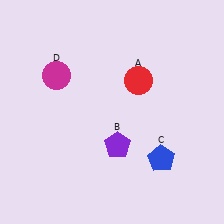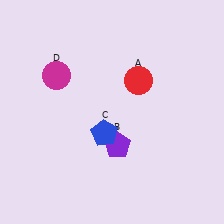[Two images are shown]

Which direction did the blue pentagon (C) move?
The blue pentagon (C) moved left.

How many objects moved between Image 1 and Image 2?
1 object moved between the two images.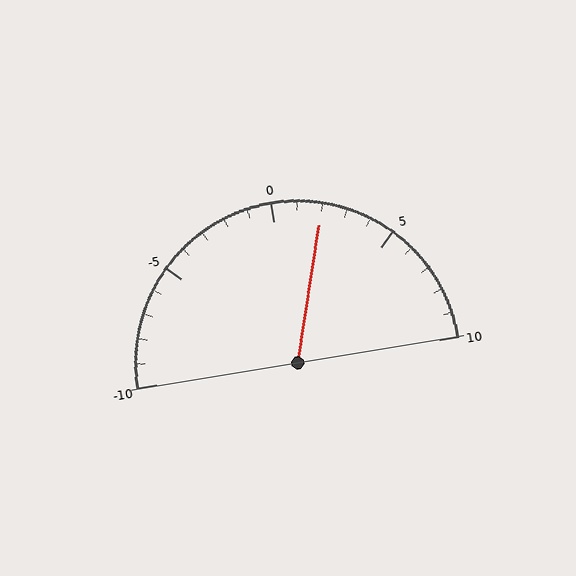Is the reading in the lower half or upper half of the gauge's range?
The reading is in the upper half of the range (-10 to 10).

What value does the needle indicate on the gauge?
The needle indicates approximately 2.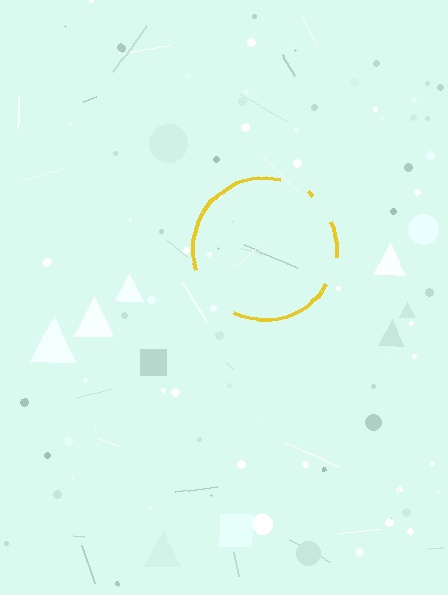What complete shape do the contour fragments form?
The contour fragments form a circle.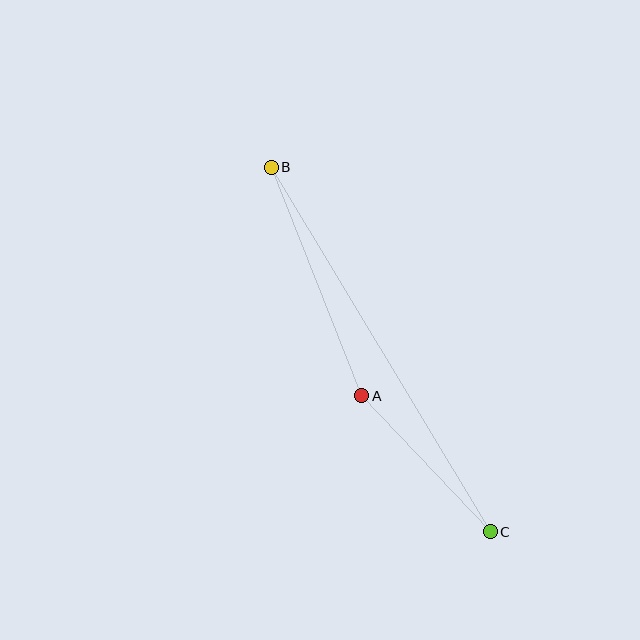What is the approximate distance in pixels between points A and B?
The distance between A and B is approximately 246 pixels.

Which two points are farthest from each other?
Points B and C are farthest from each other.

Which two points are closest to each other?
Points A and C are closest to each other.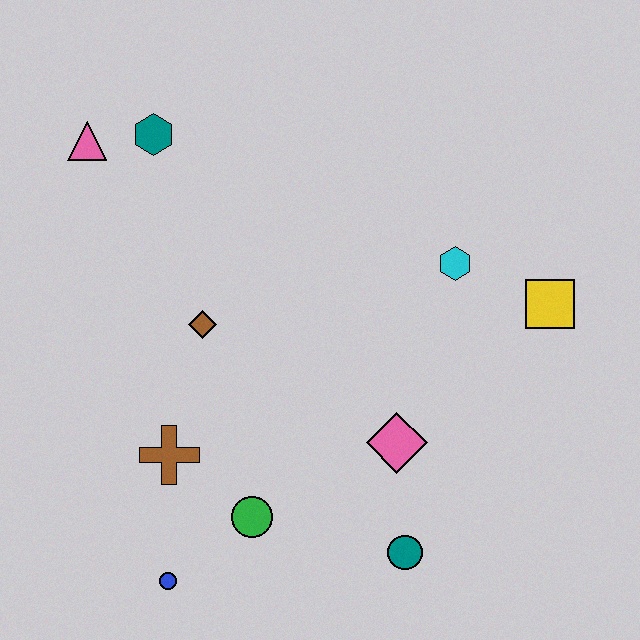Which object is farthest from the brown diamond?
The yellow square is farthest from the brown diamond.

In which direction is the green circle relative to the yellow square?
The green circle is to the left of the yellow square.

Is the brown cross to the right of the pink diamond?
No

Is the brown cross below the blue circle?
No